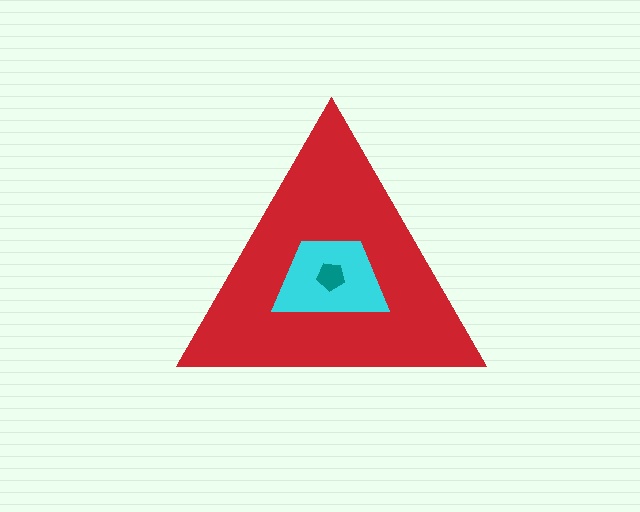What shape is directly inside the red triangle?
The cyan trapezoid.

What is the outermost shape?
The red triangle.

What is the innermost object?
The teal pentagon.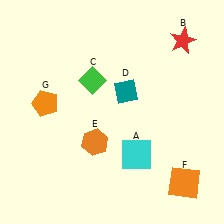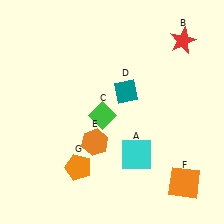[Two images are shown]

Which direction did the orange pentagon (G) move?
The orange pentagon (G) moved down.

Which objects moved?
The objects that moved are: the green diamond (C), the orange pentagon (G).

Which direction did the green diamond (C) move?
The green diamond (C) moved down.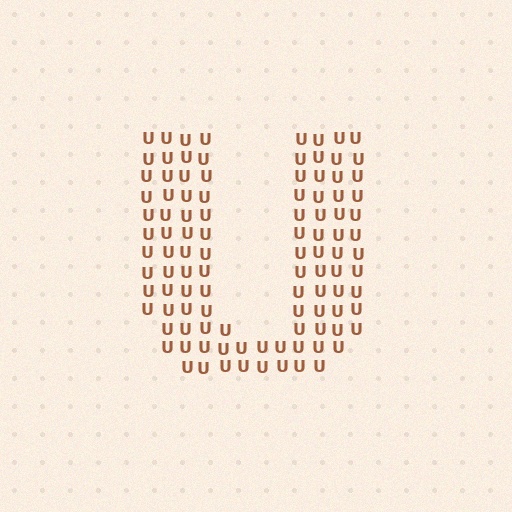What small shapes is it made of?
It is made of small letter U's.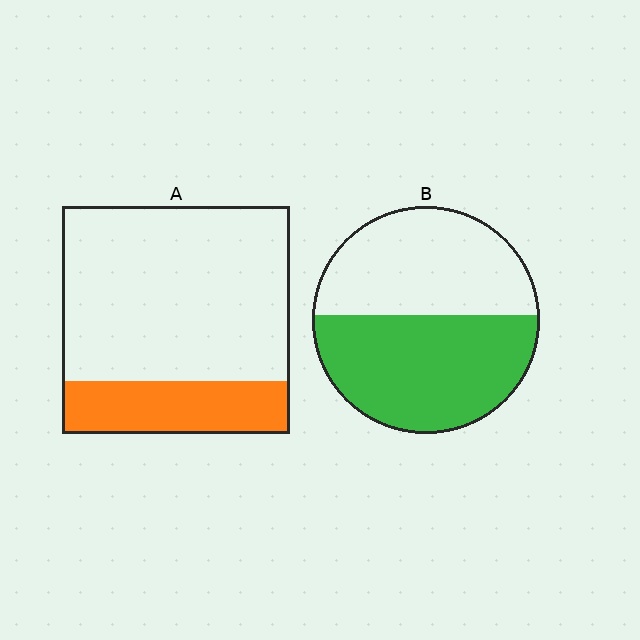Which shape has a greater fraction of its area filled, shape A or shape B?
Shape B.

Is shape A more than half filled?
No.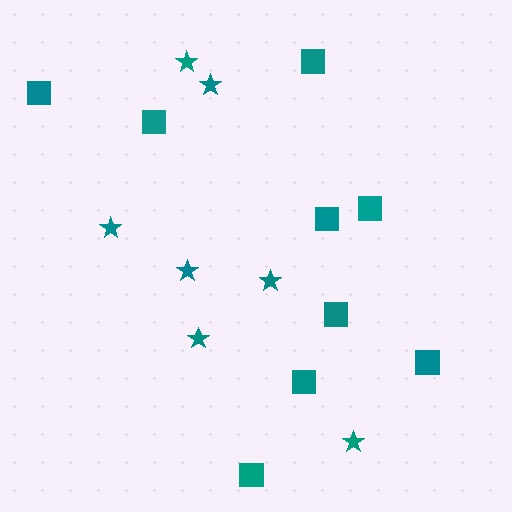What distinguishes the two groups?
There are 2 groups: one group of squares (9) and one group of stars (7).